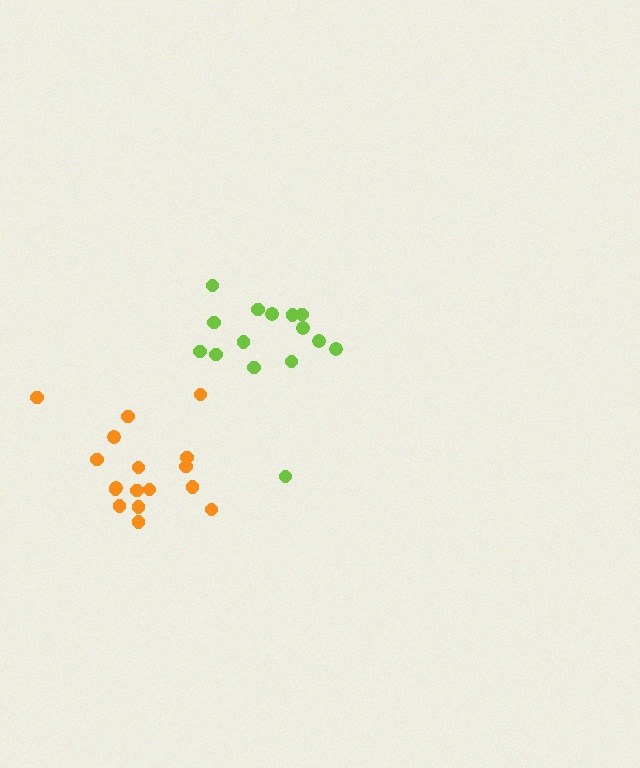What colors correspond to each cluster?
The clusters are colored: orange, lime.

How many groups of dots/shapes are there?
There are 2 groups.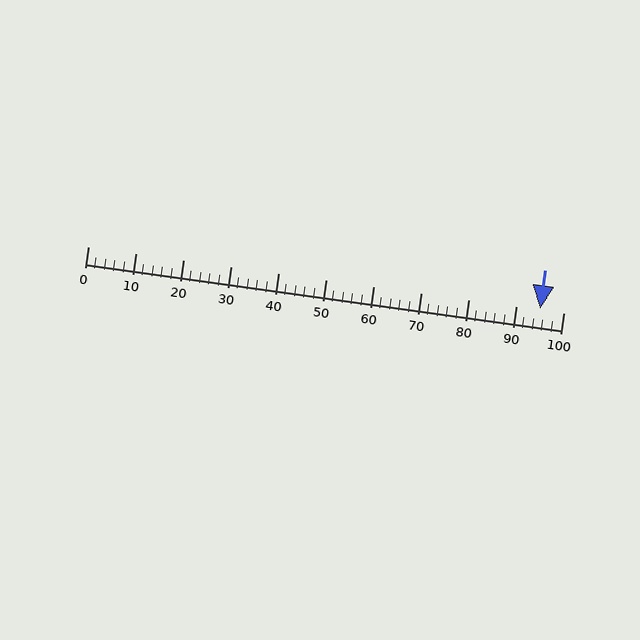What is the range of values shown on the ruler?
The ruler shows values from 0 to 100.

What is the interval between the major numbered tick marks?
The major tick marks are spaced 10 units apart.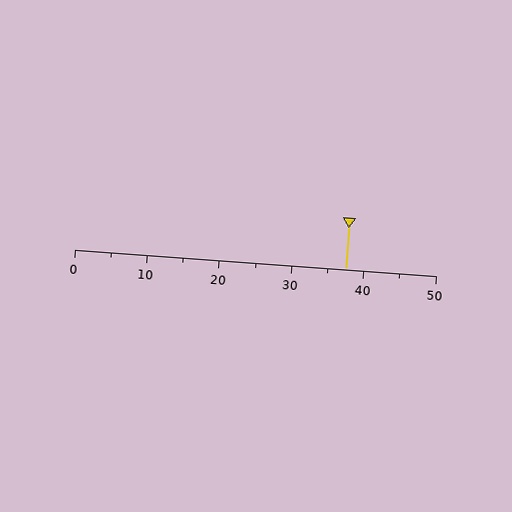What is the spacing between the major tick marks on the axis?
The major ticks are spaced 10 apart.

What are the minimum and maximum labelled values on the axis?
The axis runs from 0 to 50.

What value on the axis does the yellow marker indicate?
The marker indicates approximately 37.5.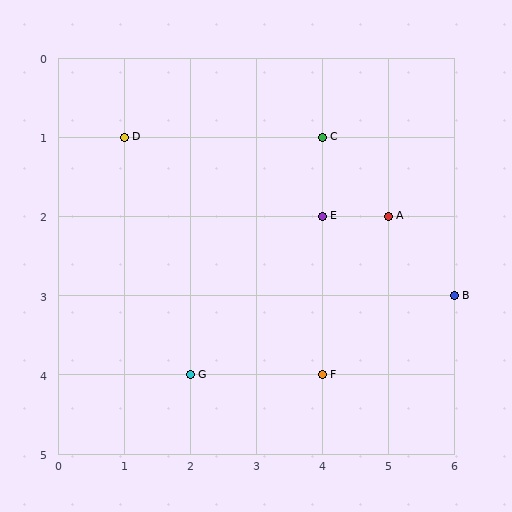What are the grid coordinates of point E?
Point E is at grid coordinates (4, 2).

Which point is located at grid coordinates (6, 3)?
Point B is at (6, 3).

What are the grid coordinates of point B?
Point B is at grid coordinates (6, 3).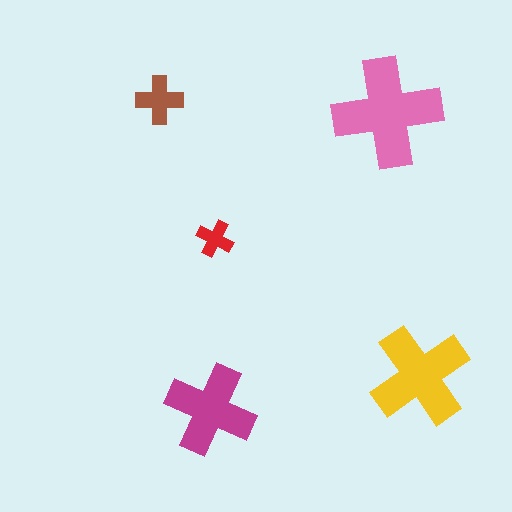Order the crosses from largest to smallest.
the pink one, the yellow one, the magenta one, the brown one, the red one.